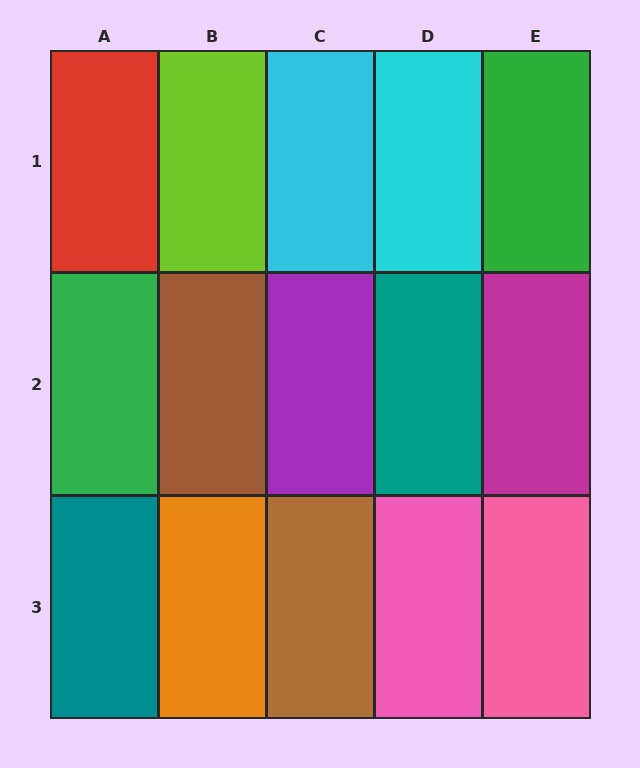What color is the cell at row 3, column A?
Teal.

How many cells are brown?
2 cells are brown.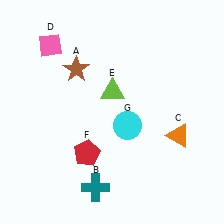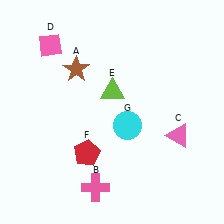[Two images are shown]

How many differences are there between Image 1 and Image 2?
There are 2 differences between the two images.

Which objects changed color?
B changed from teal to pink. C changed from orange to pink.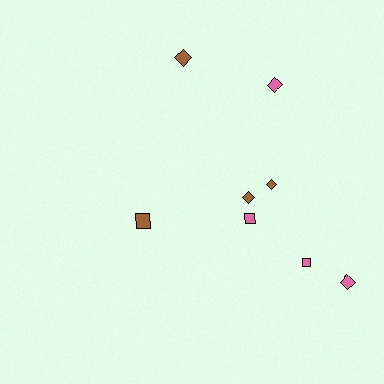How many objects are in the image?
There are 8 objects.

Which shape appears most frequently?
Diamond, with 5 objects.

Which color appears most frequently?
Pink, with 4 objects.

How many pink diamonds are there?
There are 2 pink diamonds.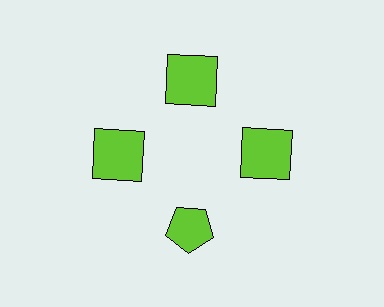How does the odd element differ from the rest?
It has a different shape: pentagon instead of square.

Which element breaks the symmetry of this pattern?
The lime pentagon at roughly the 6 o'clock position breaks the symmetry. All other shapes are lime squares.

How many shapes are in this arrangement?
There are 4 shapes arranged in a ring pattern.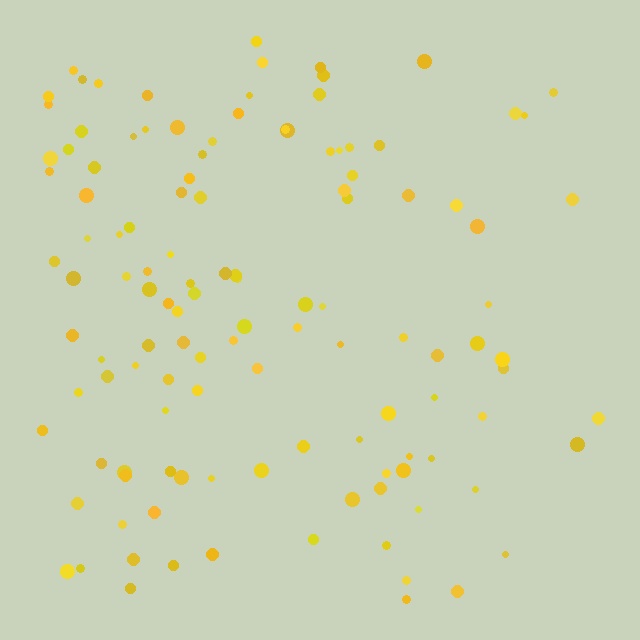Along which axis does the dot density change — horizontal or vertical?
Horizontal.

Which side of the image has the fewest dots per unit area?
The right.